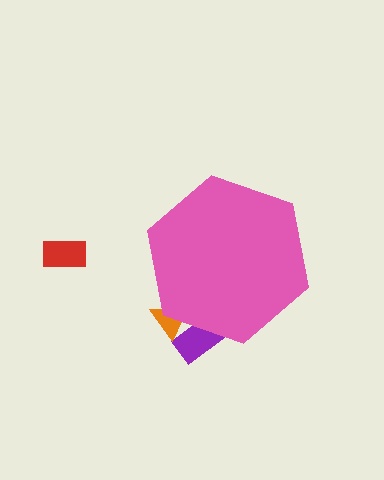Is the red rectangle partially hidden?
No, the red rectangle is fully visible.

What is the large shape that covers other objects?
A pink hexagon.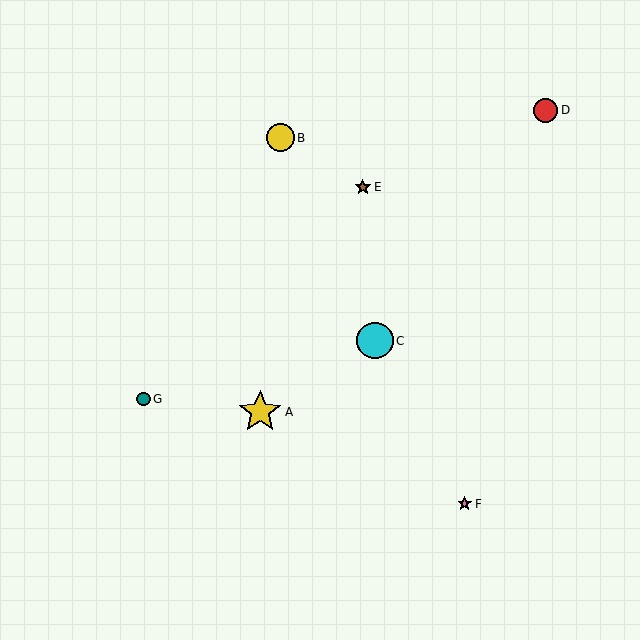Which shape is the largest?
The yellow star (labeled A) is the largest.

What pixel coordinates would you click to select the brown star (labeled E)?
Click at (363, 187) to select the brown star E.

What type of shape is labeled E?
Shape E is a brown star.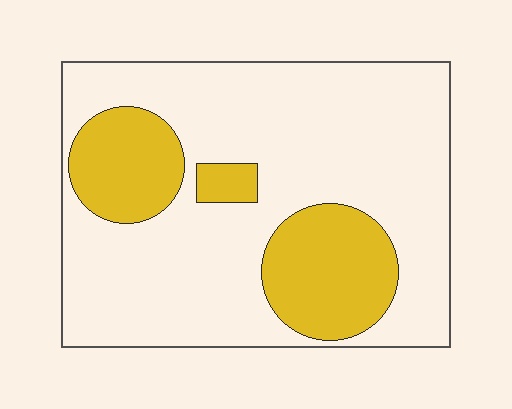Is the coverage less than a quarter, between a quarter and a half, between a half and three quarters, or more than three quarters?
Between a quarter and a half.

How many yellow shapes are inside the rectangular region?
3.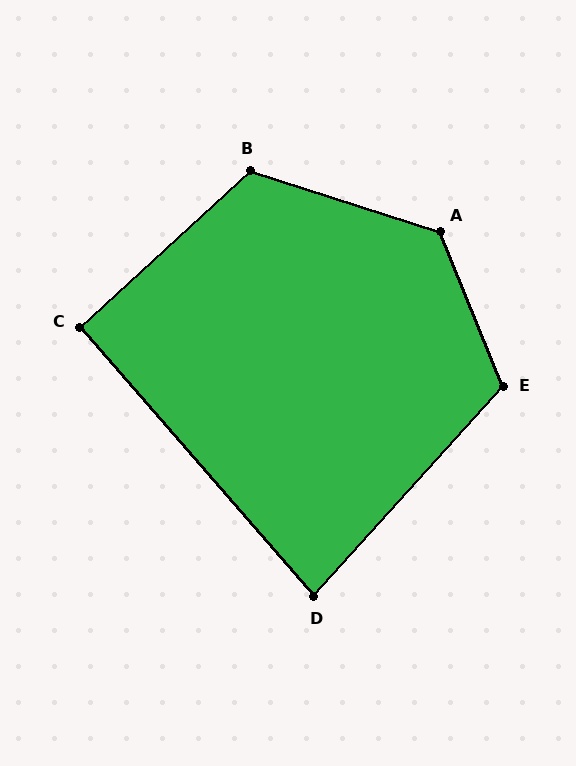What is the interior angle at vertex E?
Approximately 116 degrees (obtuse).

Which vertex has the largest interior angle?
A, at approximately 130 degrees.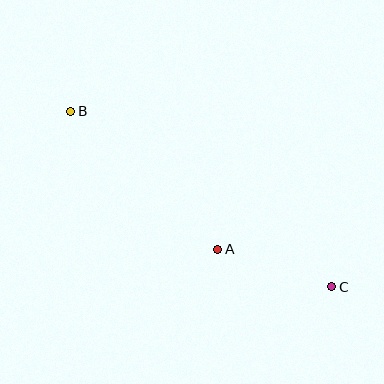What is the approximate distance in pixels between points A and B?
The distance between A and B is approximately 201 pixels.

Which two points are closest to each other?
Points A and C are closest to each other.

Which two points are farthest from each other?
Points B and C are farthest from each other.